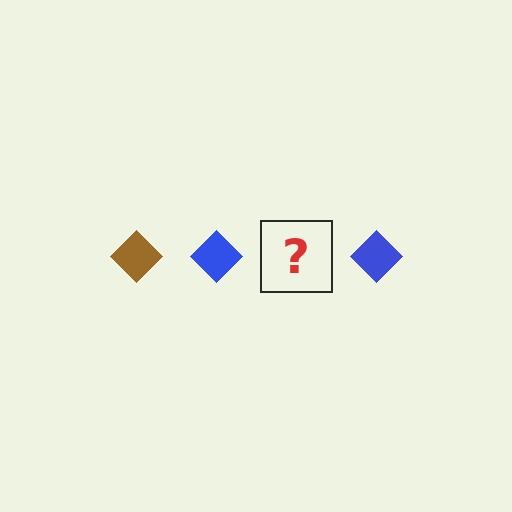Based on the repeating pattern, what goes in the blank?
The blank should be a brown diamond.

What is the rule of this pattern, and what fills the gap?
The rule is that the pattern cycles through brown, blue diamonds. The gap should be filled with a brown diamond.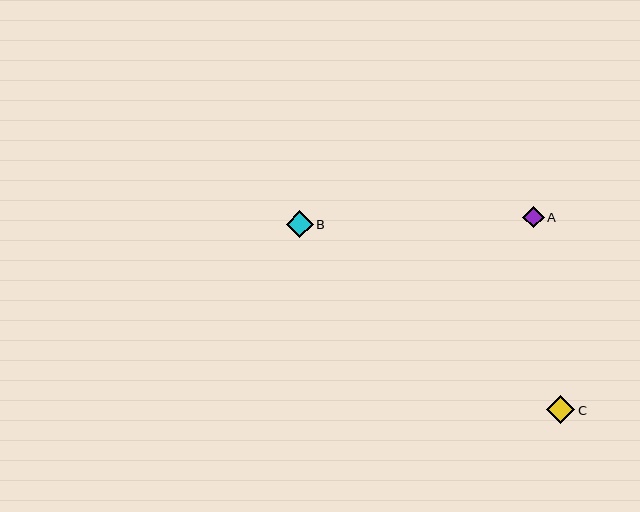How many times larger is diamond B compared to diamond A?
Diamond B is approximately 1.2 times the size of diamond A.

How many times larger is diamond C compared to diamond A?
Diamond C is approximately 1.3 times the size of diamond A.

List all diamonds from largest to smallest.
From largest to smallest: C, B, A.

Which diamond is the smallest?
Diamond A is the smallest with a size of approximately 22 pixels.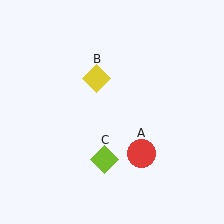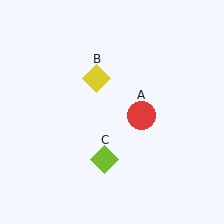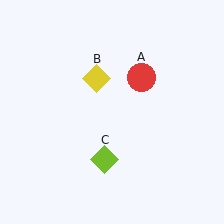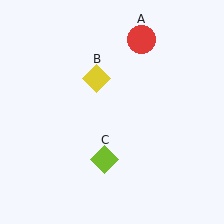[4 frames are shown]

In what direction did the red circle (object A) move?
The red circle (object A) moved up.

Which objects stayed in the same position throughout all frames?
Yellow diamond (object B) and lime diamond (object C) remained stationary.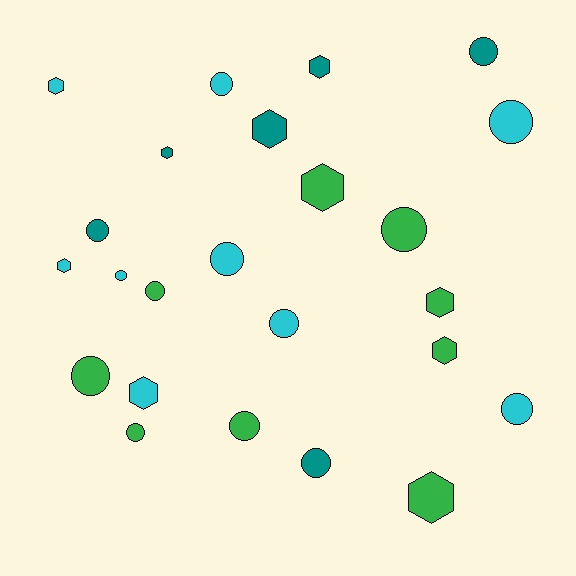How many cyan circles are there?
There are 6 cyan circles.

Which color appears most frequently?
Green, with 9 objects.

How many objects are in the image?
There are 24 objects.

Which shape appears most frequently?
Circle, with 14 objects.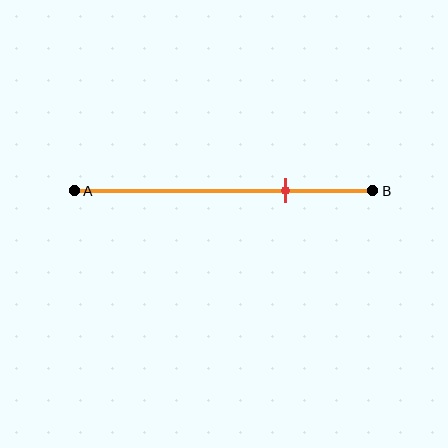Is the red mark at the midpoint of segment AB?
No, the mark is at about 70% from A, not at the 50% midpoint.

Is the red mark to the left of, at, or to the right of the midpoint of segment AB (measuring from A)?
The red mark is to the right of the midpoint of segment AB.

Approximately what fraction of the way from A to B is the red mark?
The red mark is approximately 70% of the way from A to B.